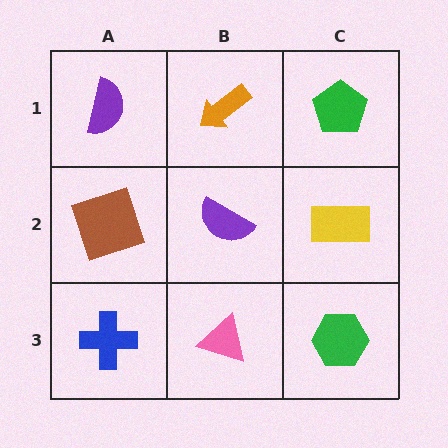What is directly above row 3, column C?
A yellow rectangle.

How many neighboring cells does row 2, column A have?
3.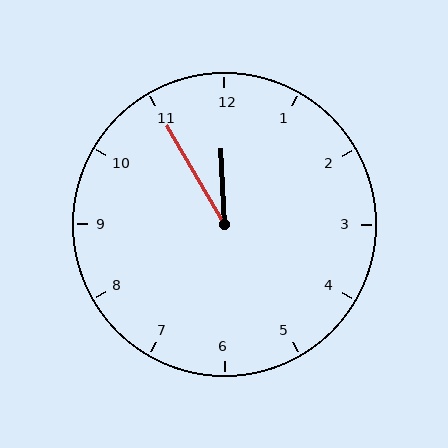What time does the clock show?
11:55.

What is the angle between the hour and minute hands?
Approximately 28 degrees.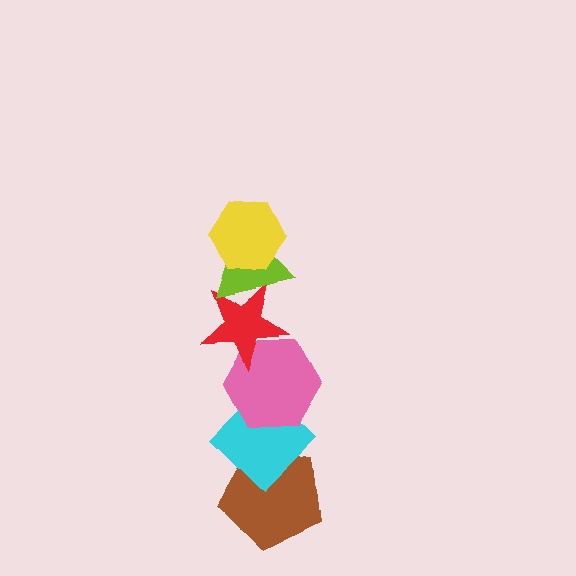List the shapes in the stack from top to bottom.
From top to bottom: the yellow hexagon, the lime triangle, the red star, the pink hexagon, the cyan diamond, the brown pentagon.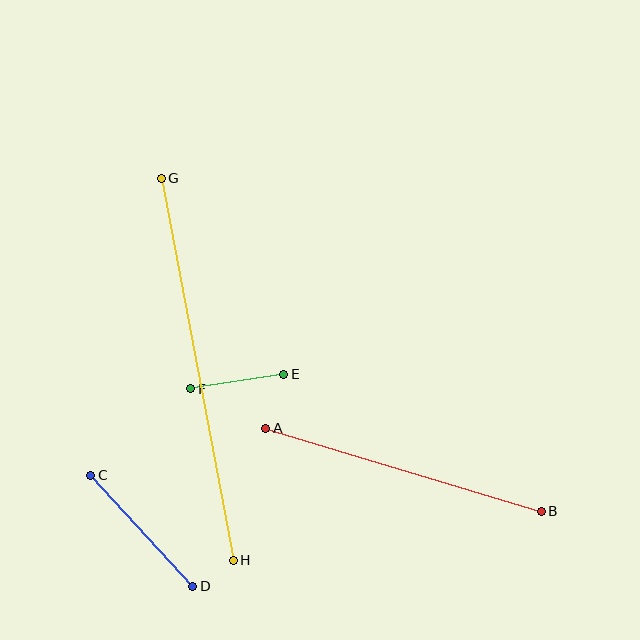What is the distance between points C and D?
The distance is approximately 151 pixels.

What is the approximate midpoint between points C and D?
The midpoint is at approximately (142, 531) pixels.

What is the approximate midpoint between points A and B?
The midpoint is at approximately (404, 470) pixels.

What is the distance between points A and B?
The distance is approximately 288 pixels.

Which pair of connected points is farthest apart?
Points G and H are farthest apart.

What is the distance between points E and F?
The distance is approximately 94 pixels.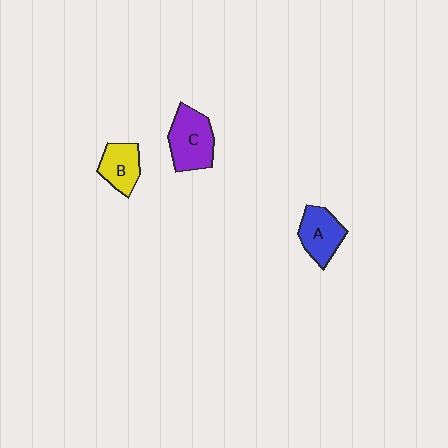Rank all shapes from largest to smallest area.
From largest to smallest: C (purple), A (blue), B (yellow).